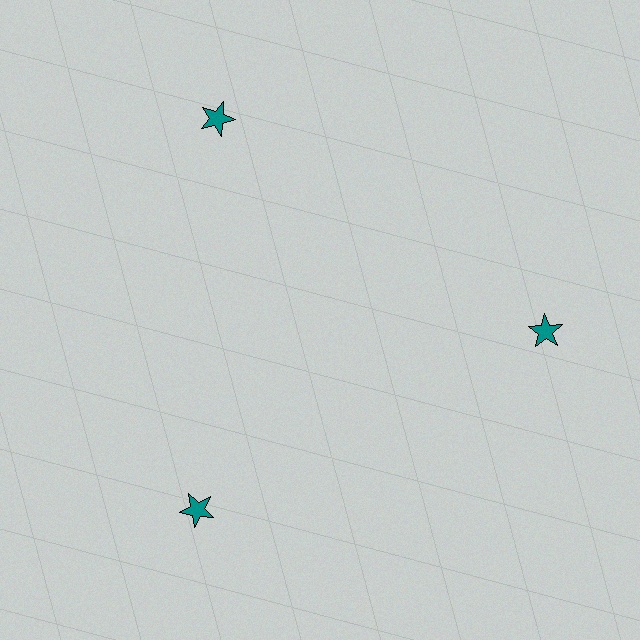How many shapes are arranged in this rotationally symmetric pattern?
There are 3 shapes, arranged in 3 groups of 1.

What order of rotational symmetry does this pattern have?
This pattern has 3-fold rotational symmetry.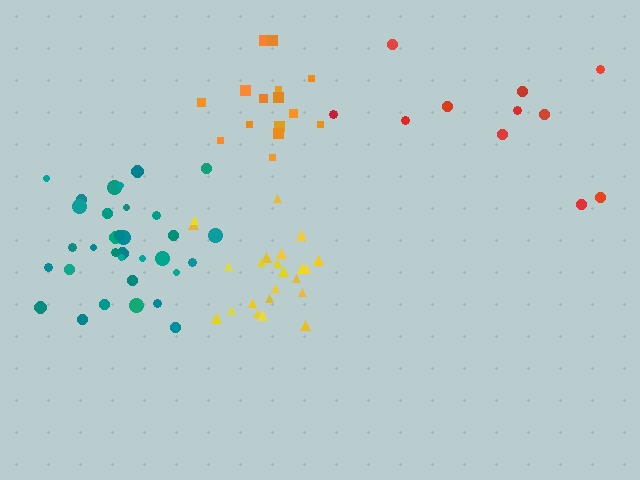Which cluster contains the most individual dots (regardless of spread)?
Teal (33).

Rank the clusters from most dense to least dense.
yellow, teal, orange, red.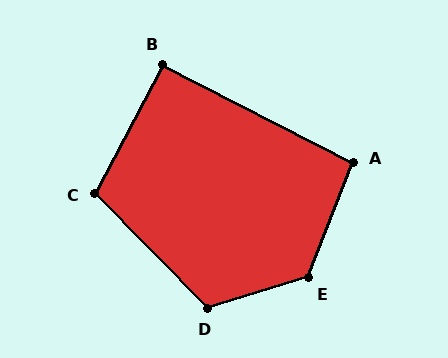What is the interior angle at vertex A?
Approximately 96 degrees (obtuse).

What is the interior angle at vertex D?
Approximately 118 degrees (obtuse).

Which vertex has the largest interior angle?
E, at approximately 128 degrees.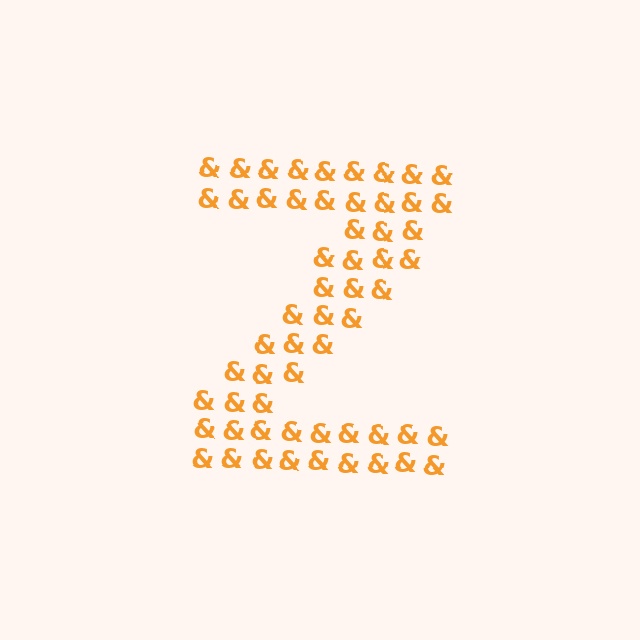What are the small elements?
The small elements are ampersands.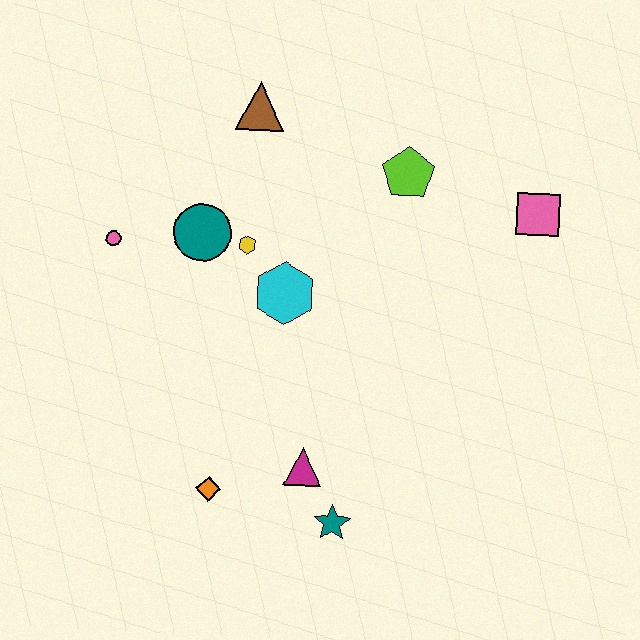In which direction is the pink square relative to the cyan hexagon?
The pink square is to the right of the cyan hexagon.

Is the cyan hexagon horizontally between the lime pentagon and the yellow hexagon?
Yes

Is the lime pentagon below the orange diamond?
No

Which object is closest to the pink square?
The lime pentagon is closest to the pink square.